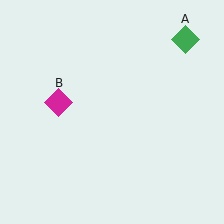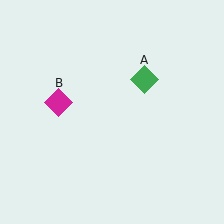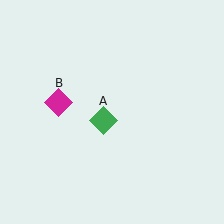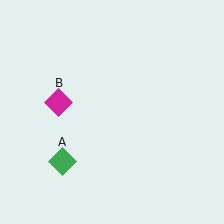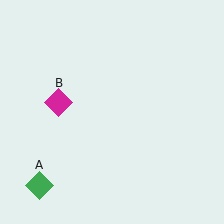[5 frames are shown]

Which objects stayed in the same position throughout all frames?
Magenta diamond (object B) remained stationary.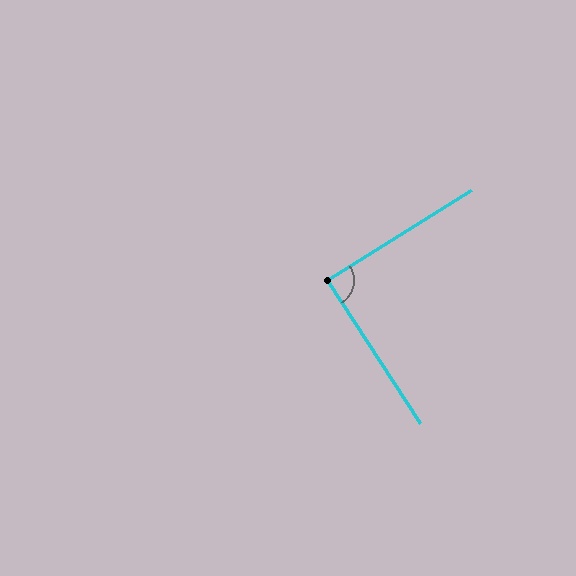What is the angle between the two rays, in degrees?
Approximately 89 degrees.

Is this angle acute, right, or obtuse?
It is approximately a right angle.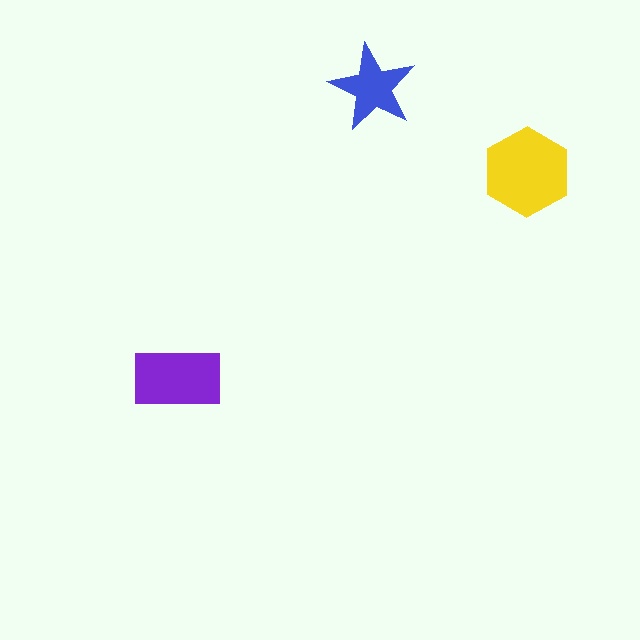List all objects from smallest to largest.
The blue star, the purple rectangle, the yellow hexagon.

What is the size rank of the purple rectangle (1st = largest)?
2nd.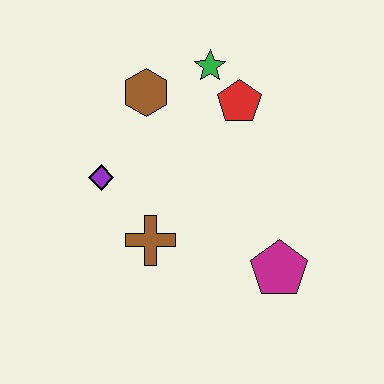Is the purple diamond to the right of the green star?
No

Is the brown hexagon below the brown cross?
No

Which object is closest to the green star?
The red pentagon is closest to the green star.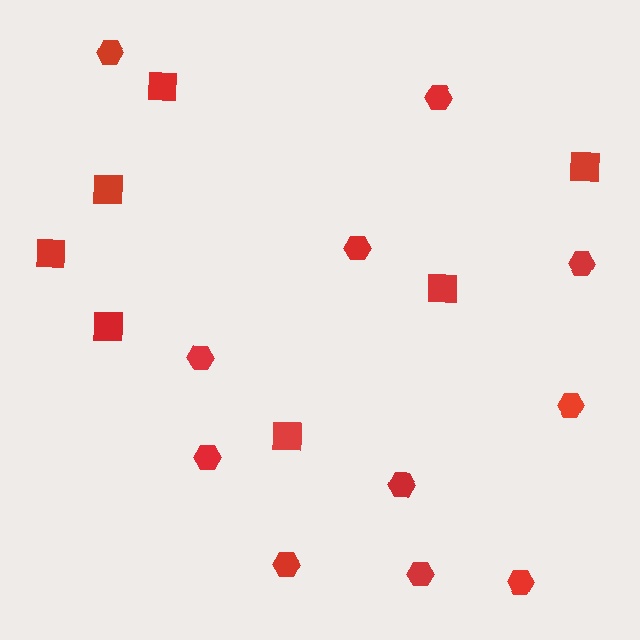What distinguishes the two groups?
There are 2 groups: one group of squares (7) and one group of hexagons (11).